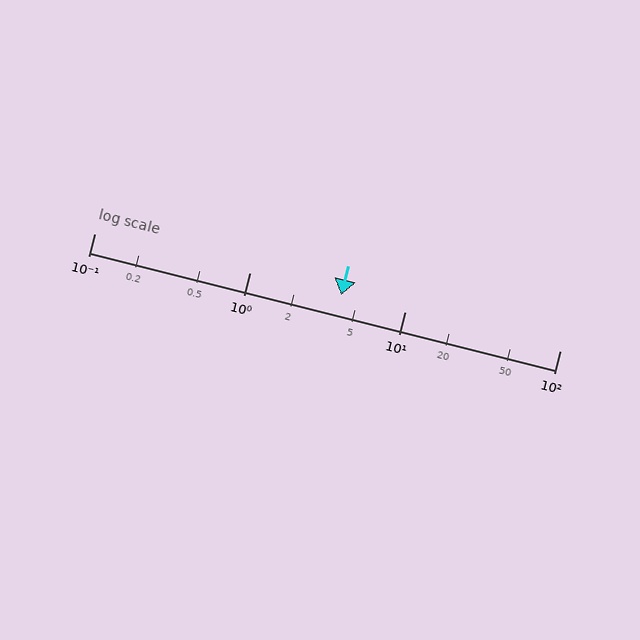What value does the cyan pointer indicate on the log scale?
The pointer indicates approximately 3.9.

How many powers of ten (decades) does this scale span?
The scale spans 3 decades, from 0.1 to 100.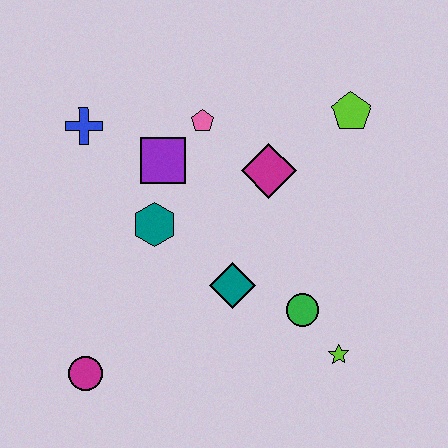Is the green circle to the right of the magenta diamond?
Yes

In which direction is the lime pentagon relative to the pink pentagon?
The lime pentagon is to the right of the pink pentagon.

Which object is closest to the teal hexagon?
The purple square is closest to the teal hexagon.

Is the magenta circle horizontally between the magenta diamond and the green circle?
No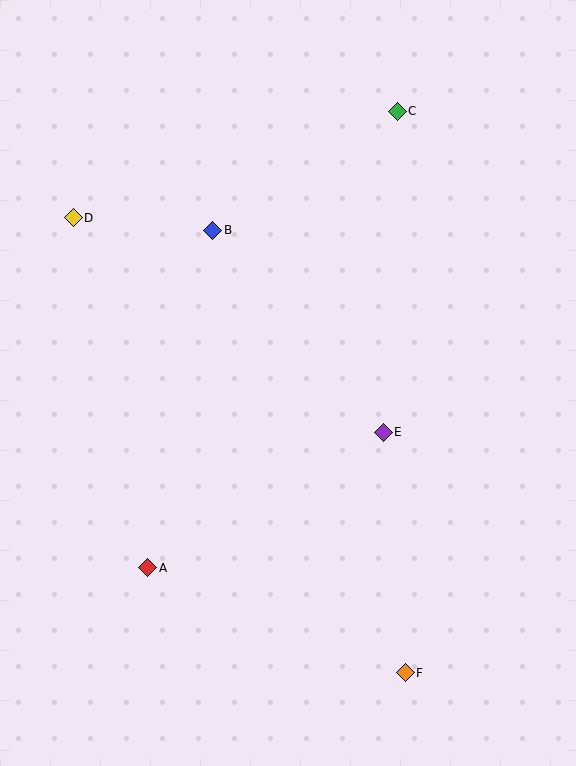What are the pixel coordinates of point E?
Point E is at (383, 432).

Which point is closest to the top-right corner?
Point C is closest to the top-right corner.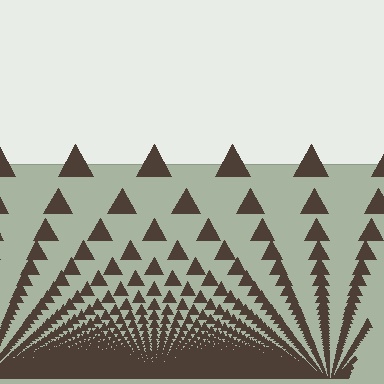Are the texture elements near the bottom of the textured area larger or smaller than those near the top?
Smaller. The gradient is inverted — elements near the bottom are smaller and denser.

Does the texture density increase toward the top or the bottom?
Density increases toward the bottom.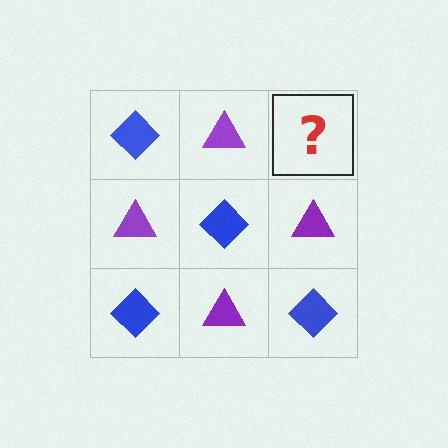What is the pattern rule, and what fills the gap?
The rule is that it alternates blue diamond and purple triangle in a checkerboard pattern. The gap should be filled with a blue diamond.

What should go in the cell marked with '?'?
The missing cell should contain a blue diamond.